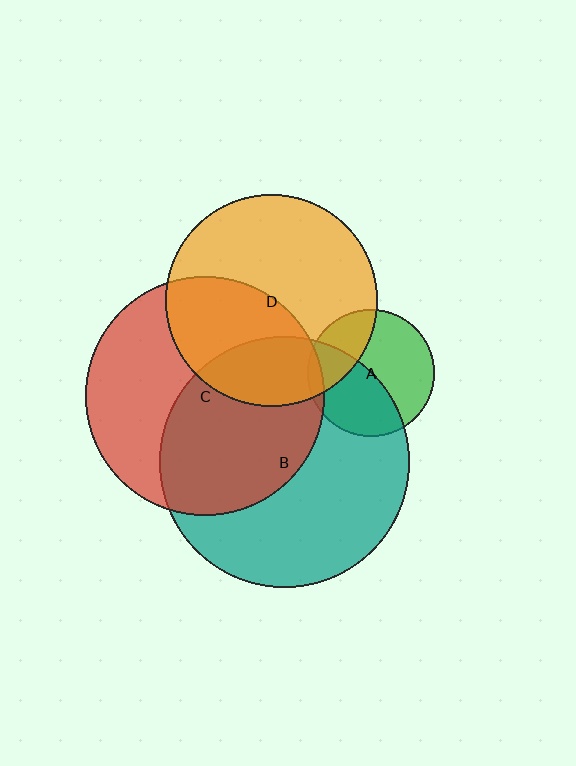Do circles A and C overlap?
Yes.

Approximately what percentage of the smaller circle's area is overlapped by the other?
Approximately 5%.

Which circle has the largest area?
Circle B (teal).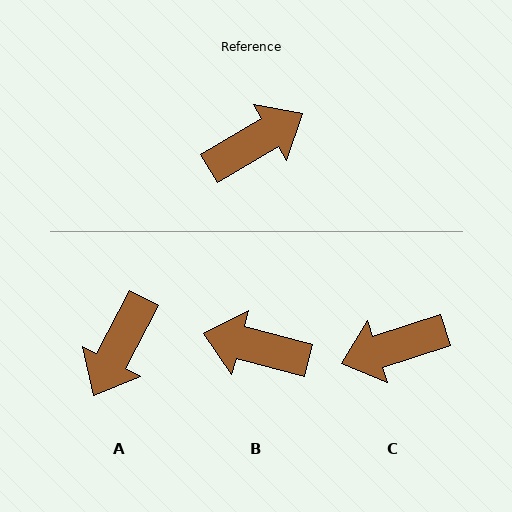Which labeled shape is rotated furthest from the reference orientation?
C, about 167 degrees away.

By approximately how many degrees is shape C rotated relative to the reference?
Approximately 167 degrees counter-clockwise.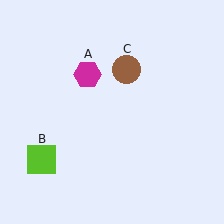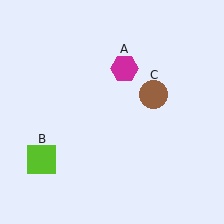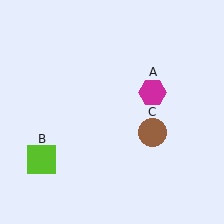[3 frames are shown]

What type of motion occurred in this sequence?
The magenta hexagon (object A), brown circle (object C) rotated clockwise around the center of the scene.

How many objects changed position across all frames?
2 objects changed position: magenta hexagon (object A), brown circle (object C).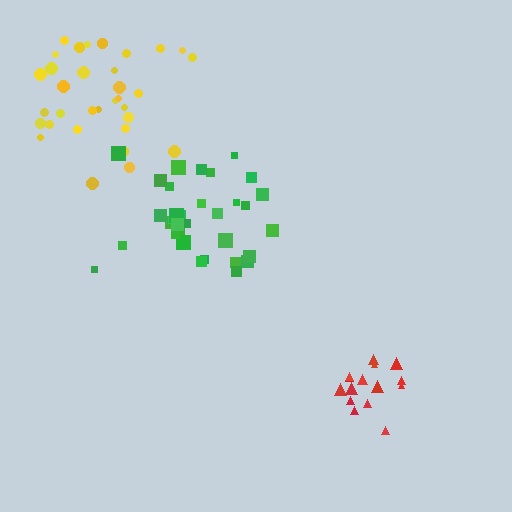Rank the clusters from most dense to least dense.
red, yellow, green.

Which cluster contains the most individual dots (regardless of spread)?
Yellow (33).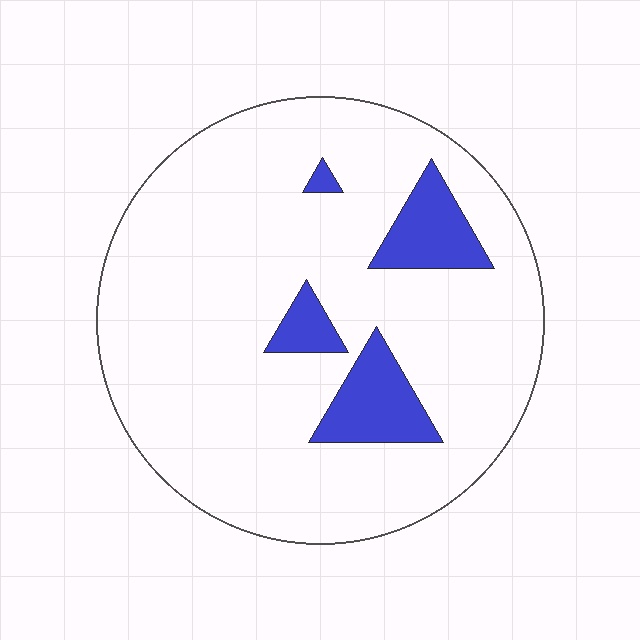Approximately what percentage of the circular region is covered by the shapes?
Approximately 10%.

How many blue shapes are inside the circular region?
4.